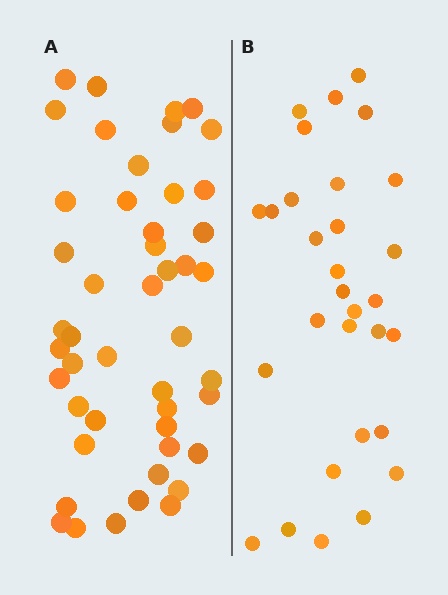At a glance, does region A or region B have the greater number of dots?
Region A (the left region) has more dots.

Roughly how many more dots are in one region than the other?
Region A has approximately 15 more dots than region B.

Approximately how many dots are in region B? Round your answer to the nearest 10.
About 30 dots.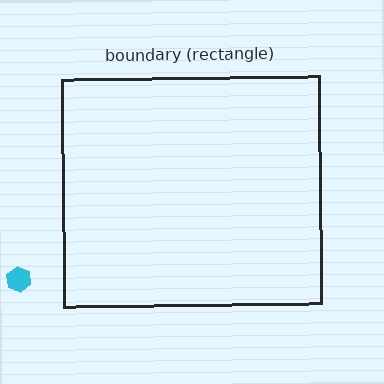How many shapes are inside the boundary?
0 inside, 1 outside.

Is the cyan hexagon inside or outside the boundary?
Outside.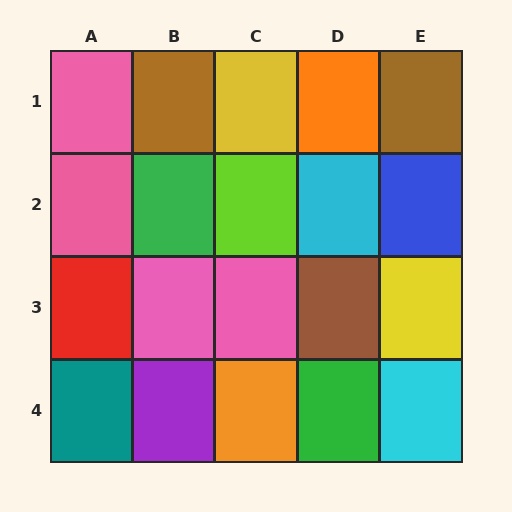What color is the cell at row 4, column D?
Green.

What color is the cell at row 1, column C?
Yellow.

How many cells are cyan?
2 cells are cyan.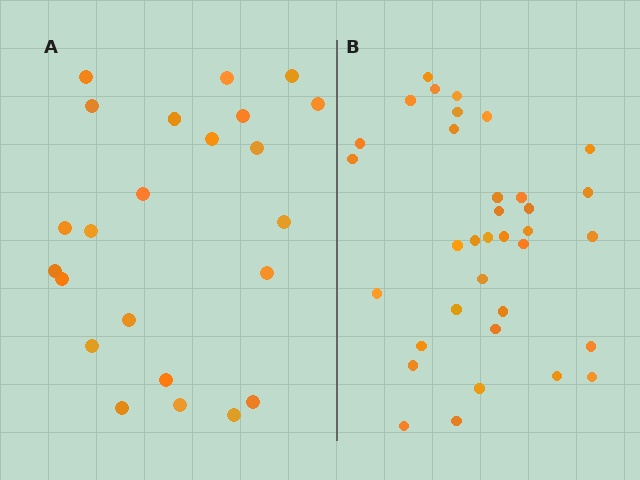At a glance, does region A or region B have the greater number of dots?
Region B (the right region) has more dots.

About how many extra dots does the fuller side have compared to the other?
Region B has roughly 12 or so more dots than region A.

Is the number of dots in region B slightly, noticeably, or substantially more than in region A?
Region B has substantially more. The ratio is roughly 1.5 to 1.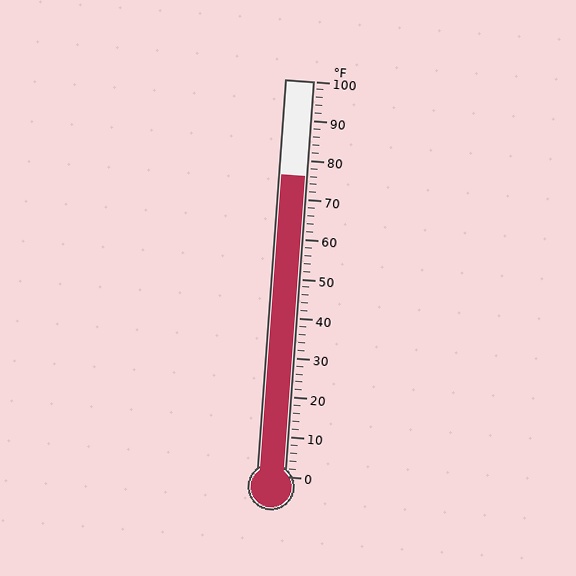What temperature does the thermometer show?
The thermometer shows approximately 76°F.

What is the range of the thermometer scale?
The thermometer scale ranges from 0°F to 100°F.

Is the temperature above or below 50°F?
The temperature is above 50°F.